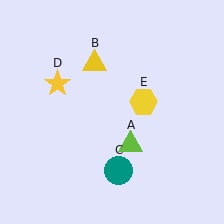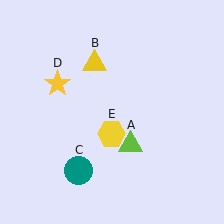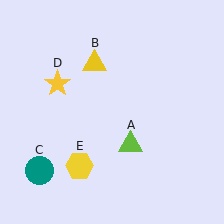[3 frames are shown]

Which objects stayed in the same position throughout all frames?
Lime triangle (object A) and yellow triangle (object B) and yellow star (object D) remained stationary.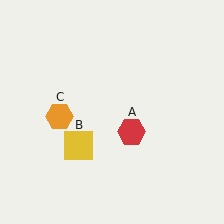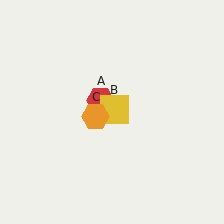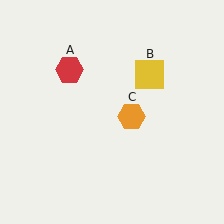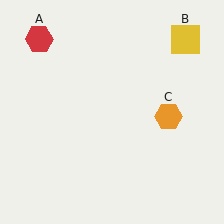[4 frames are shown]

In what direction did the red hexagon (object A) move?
The red hexagon (object A) moved up and to the left.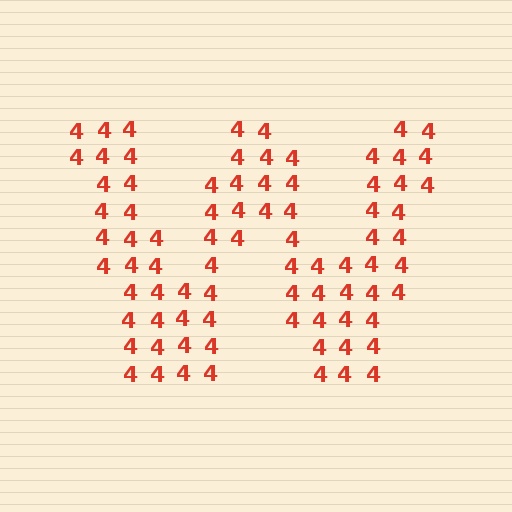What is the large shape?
The large shape is the letter W.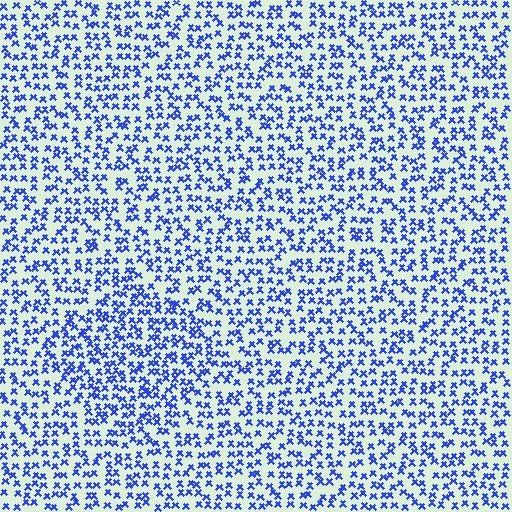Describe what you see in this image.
The image contains small blue elements arranged at two different densities. A diamond-shaped region is visible where the elements are more densely packed than the surrounding area.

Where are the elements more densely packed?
The elements are more densely packed inside the diamond boundary.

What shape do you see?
I see a diamond.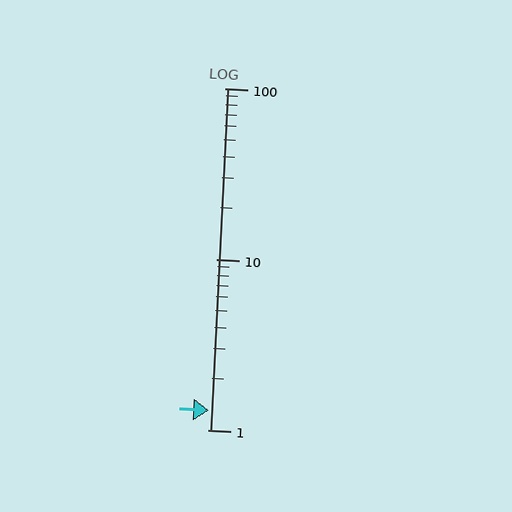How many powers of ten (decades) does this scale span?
The scale spans 2 decades, from 1 to 100.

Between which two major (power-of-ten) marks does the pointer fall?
The pointer is between 1 and 10.